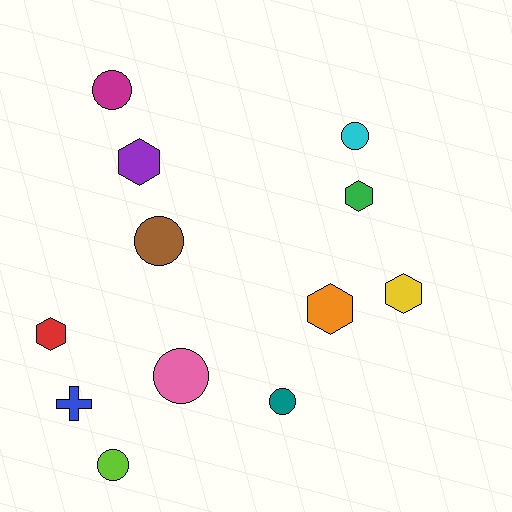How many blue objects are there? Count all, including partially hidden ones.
There is 1 blue object.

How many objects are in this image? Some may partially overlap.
There are 12 objects.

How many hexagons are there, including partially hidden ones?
There are 5 hexagons.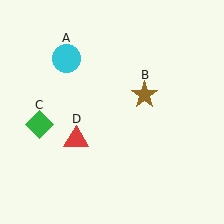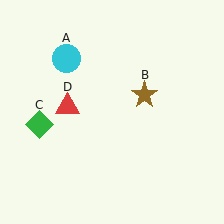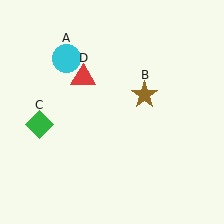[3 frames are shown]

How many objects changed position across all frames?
1 object changed position: red triangle (object D).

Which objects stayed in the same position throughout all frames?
Cyan circle (object A) and brown star (object B) and green diamond (object C) remained stationary.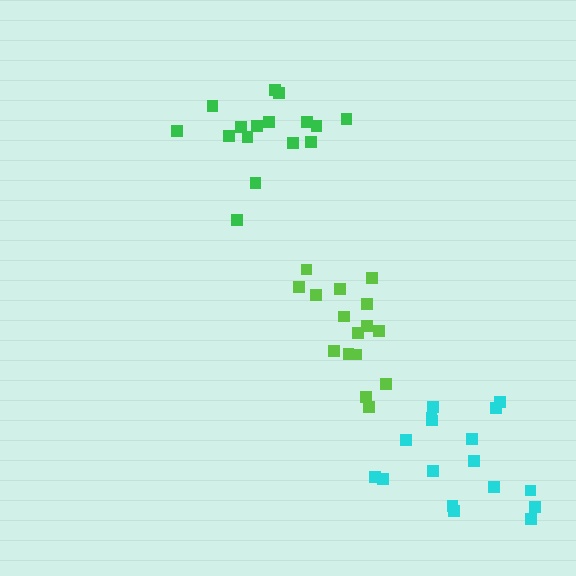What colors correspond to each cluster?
The clusters are colored: lime, green, cyan.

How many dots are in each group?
Group 1: 16 dots, Group 2: 16 dots, Group 3: 17 dots (49 total).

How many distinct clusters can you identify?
There are 3 distinct clusters.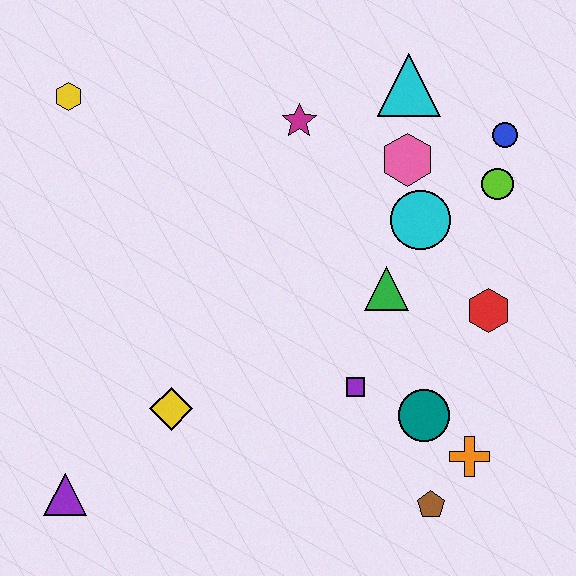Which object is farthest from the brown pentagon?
The yellow hexagon is farthest from the brown pentagon.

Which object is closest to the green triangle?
The cyan circle is closest to the green triangle.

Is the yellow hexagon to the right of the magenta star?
No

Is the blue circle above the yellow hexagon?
No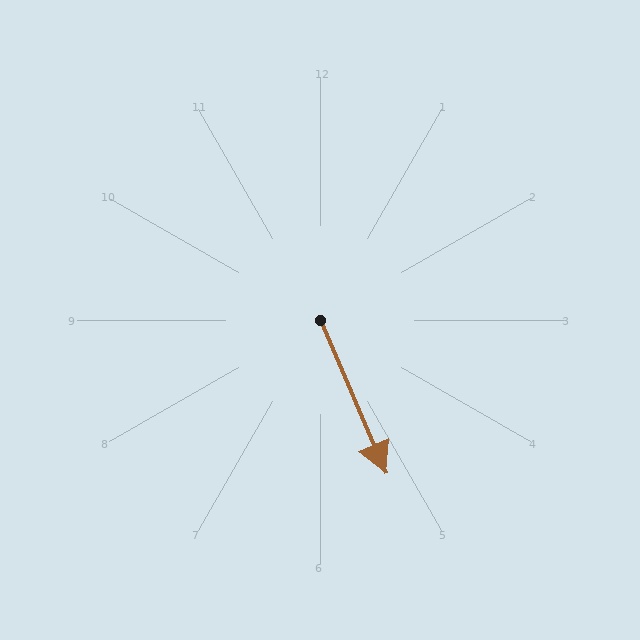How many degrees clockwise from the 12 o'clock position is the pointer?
Approximately 157 degrees.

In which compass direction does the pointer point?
Southeast.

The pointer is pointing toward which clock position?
Roughly 5 o'clock.